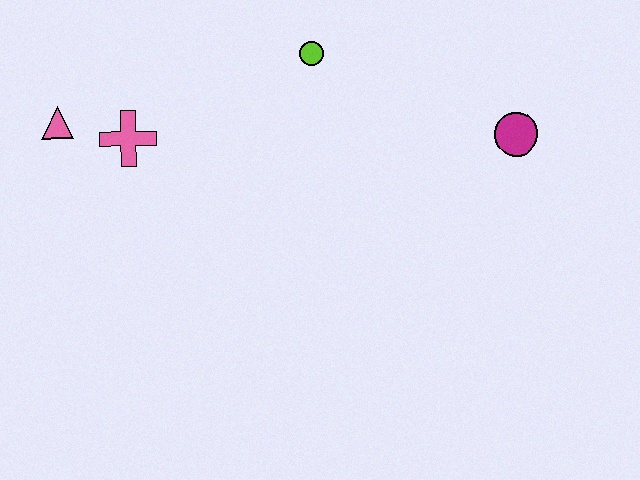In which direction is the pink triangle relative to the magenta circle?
The pink triangle is to the left of the magenta circle.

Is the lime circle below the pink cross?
No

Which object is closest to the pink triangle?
The pink cross is closest to the pink triangle.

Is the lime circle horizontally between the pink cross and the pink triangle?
No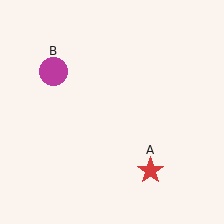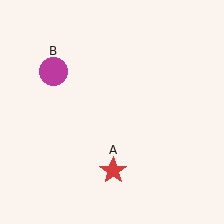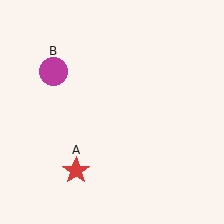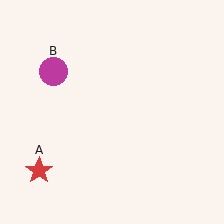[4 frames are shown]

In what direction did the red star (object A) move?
The red star (object A) moved left.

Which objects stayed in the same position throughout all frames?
Magenta circle (object B) remained stationary.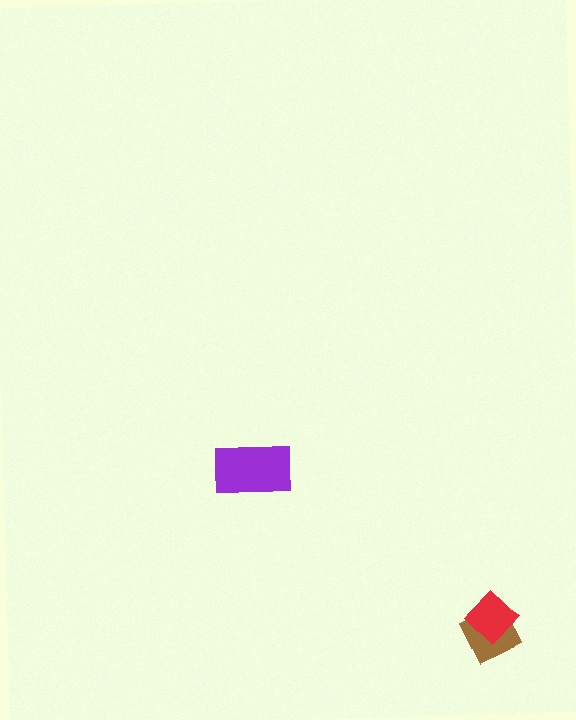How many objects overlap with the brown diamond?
1 object overlaps with the brown diamond.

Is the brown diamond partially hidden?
Yes, it is partially covered by another shape.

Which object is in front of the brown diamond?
The red diamond is in front of the brown diamond.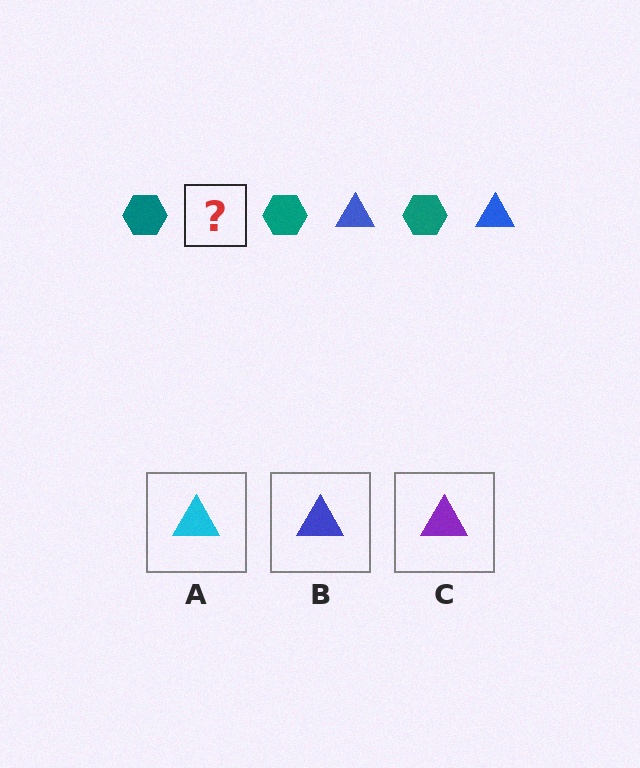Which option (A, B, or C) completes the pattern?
B.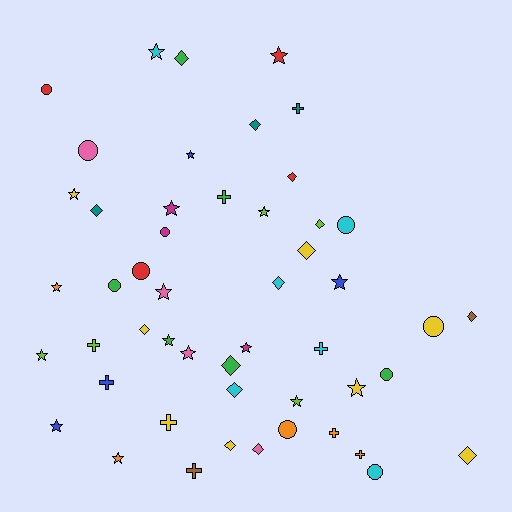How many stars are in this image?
There are 17 stars.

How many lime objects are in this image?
There are 5 lime objects.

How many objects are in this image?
There are 50 objects.